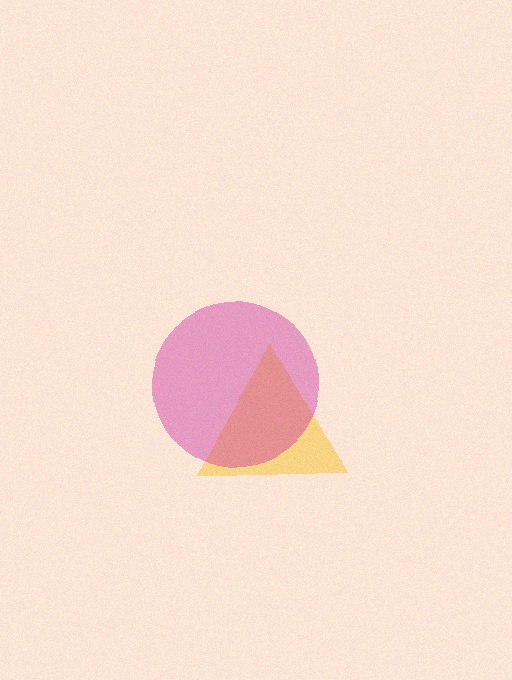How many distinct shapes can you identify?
There are 2 distinct shapes: a yellow triangle, a magenta circle.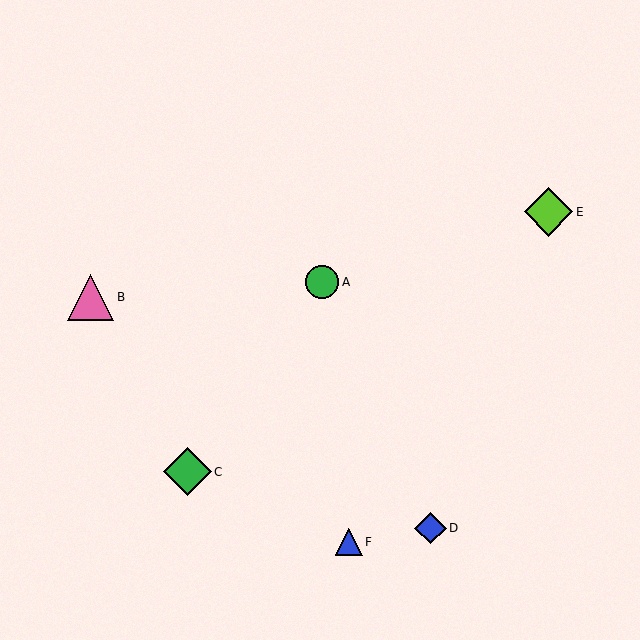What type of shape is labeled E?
Shape E is a lime diamond.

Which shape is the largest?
The lime diamond (labeled E) is the largest.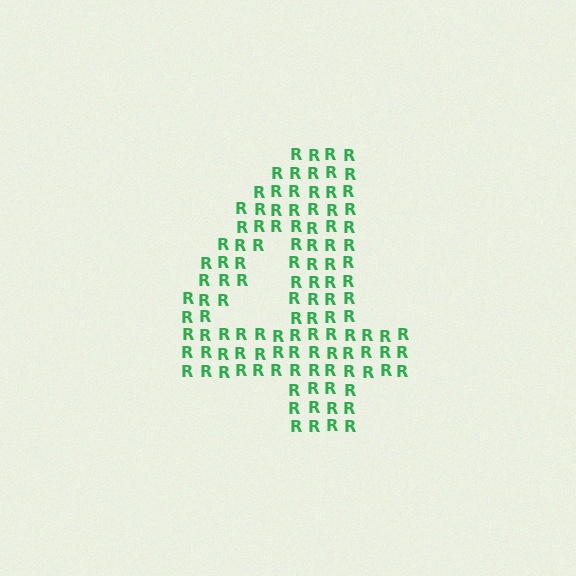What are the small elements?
The small elements are letter R's.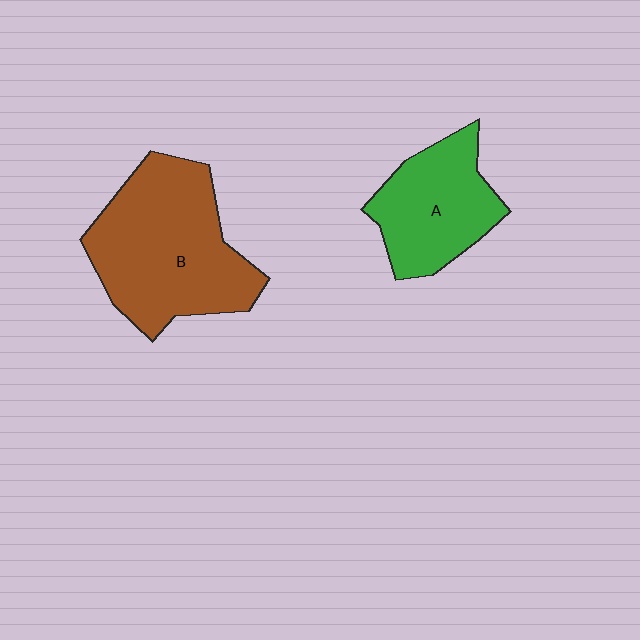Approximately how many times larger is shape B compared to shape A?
Approximately 1.6 times.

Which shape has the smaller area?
Shape A (green).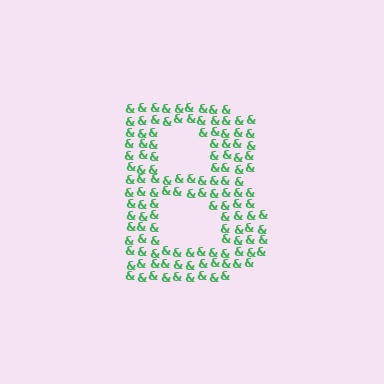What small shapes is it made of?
It is made of small ampersands.